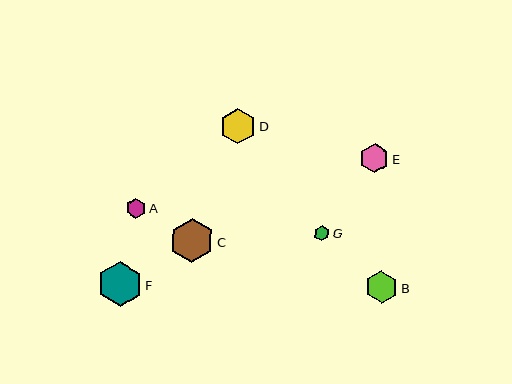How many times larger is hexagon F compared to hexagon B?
Hexagon F is approximately 1.4 times the size of hexagon B.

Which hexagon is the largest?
Hexagon F is the largest with a size of approximately 45 pixels.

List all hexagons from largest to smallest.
From largest to smallest: F, C, D, B, E, A, G.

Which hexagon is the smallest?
Hexagon G is the smallest with a size of approximately 15 pixels.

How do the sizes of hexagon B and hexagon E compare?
Hexagon B and hexagon E are approximately the same size.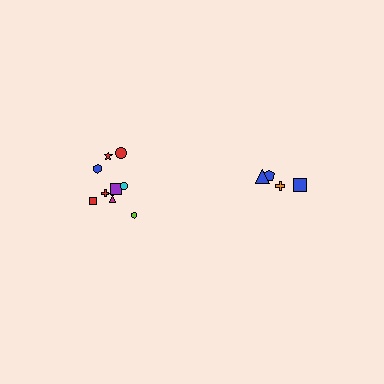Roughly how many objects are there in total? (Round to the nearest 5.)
Roughly 15 objects in total.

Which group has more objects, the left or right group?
The left group.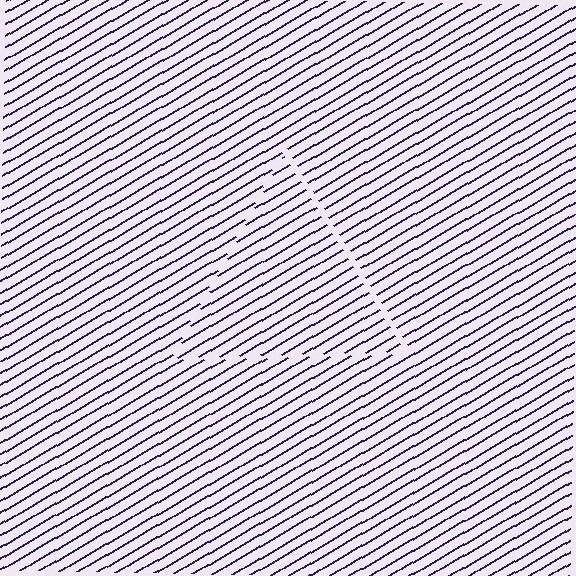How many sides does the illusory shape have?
3 sides — the line-ends trace a triangle.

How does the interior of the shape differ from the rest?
The interior of the shape contains the same grating, shifted by half a period — the contour is defined by the phase discontinuity where line-ends from the inner and outer gratings abut.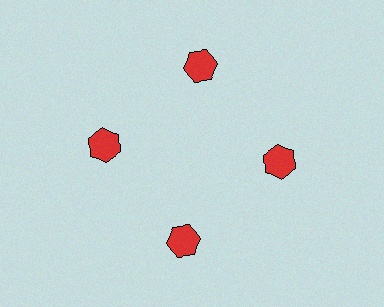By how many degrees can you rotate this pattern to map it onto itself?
The pattern maps onto itself every 90 degrees of rotation.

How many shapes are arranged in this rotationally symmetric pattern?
There are 4 shapes, arranged in 4 groups of 1.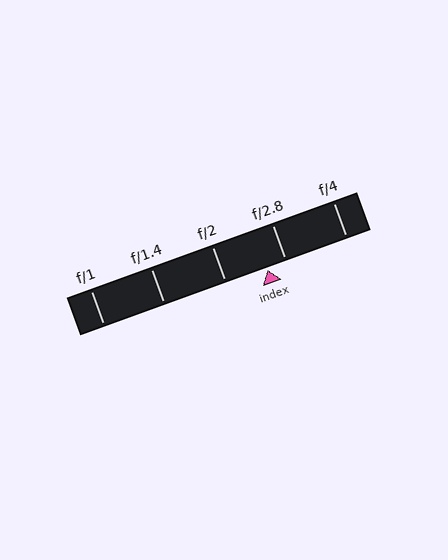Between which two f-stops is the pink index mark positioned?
The index mark is between f/2 and f/2.8.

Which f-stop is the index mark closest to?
The index mark is closest to f/2.8.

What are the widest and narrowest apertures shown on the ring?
The widest aperture shown is f/1 and the narrowest is f/4.